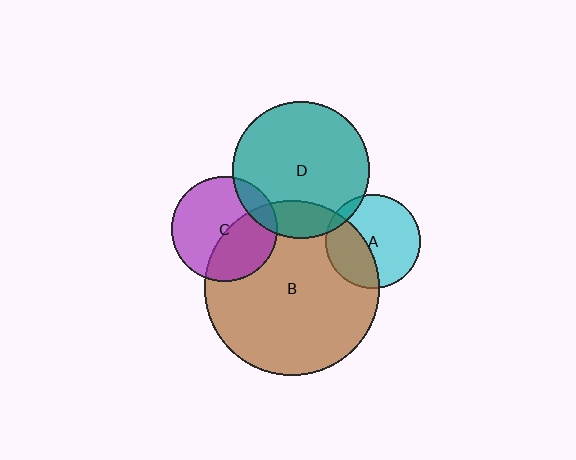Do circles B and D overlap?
Yes.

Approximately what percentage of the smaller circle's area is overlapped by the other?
Approximately 20%.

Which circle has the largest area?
Circle B (brown).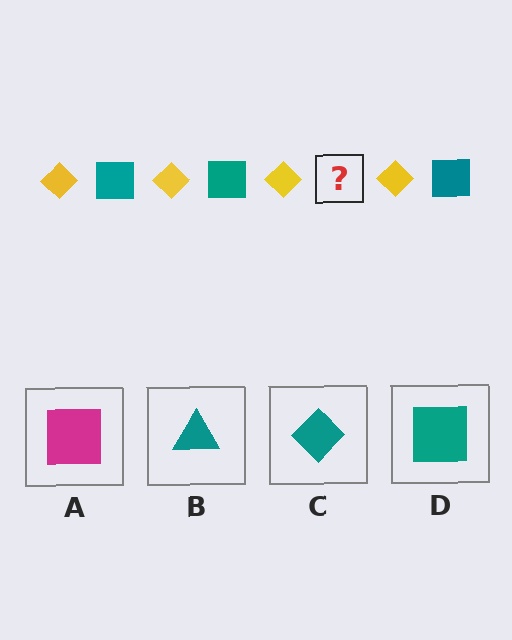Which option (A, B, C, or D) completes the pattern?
D.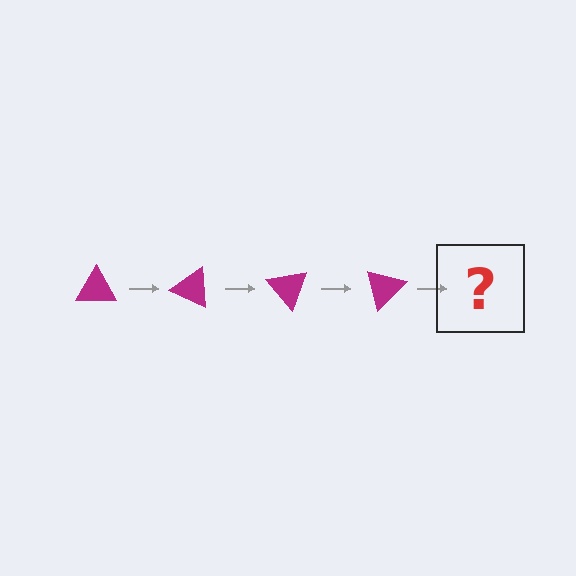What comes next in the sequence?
The next element should be a magenta triangle rotated 100 degrees.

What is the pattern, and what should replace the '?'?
The pattern is that the triangle rotates 25 degrees each step. The '?' should be a magenta triangle rotated 100 degrees.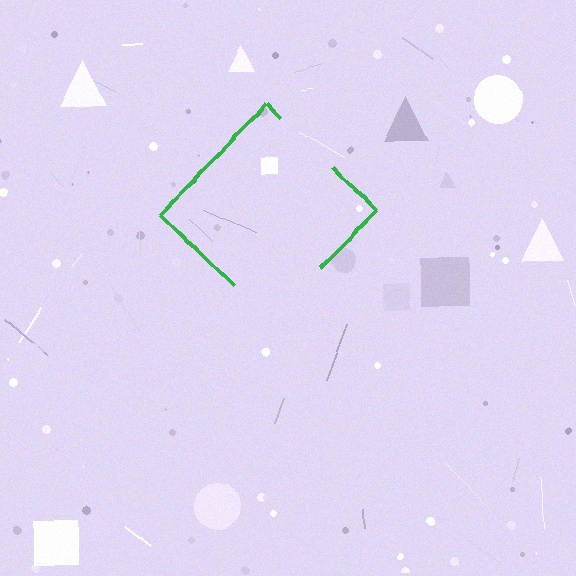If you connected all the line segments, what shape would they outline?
They would outline a diamond.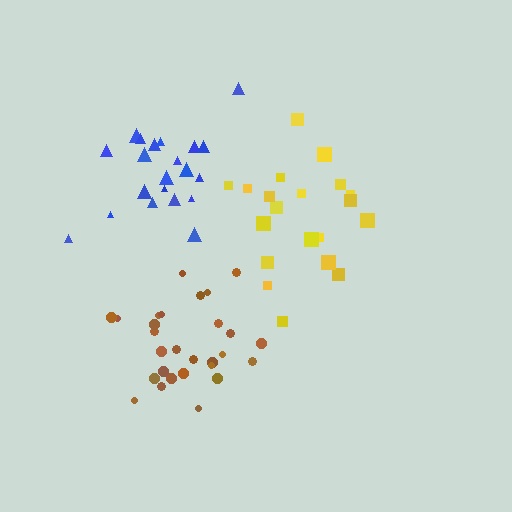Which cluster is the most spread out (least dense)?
Yellow.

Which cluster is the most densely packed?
Brown.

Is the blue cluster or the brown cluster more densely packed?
Brown.